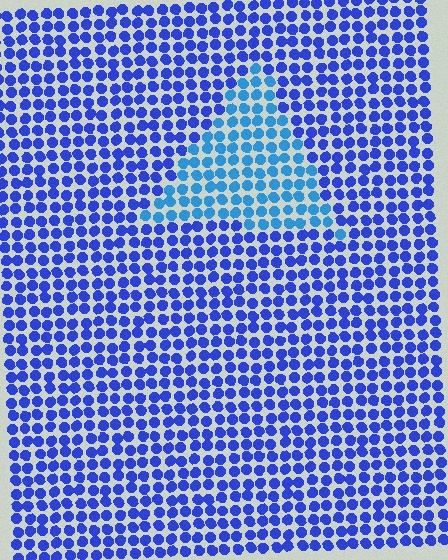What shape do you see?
I see a triangle.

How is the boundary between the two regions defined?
The boundary is defined purely by a slight shift in hue (about 29 degrees). Spacing, size, and orientation are identical on both sides.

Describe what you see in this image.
The image is filled with small blue elements in a uniform arrangement. A triangle-shaped region is visible where the elements are tinted to a slightly different hue, forming a subtle color boundary.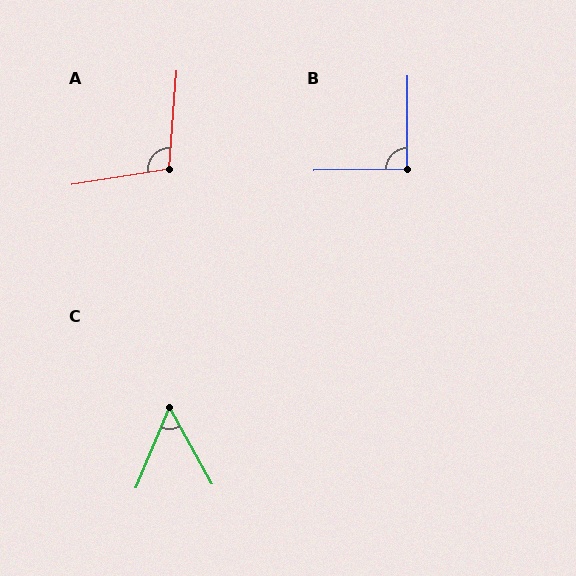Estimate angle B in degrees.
Approximately 91 degrees.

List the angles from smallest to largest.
C (52°), B (91°), A (103°).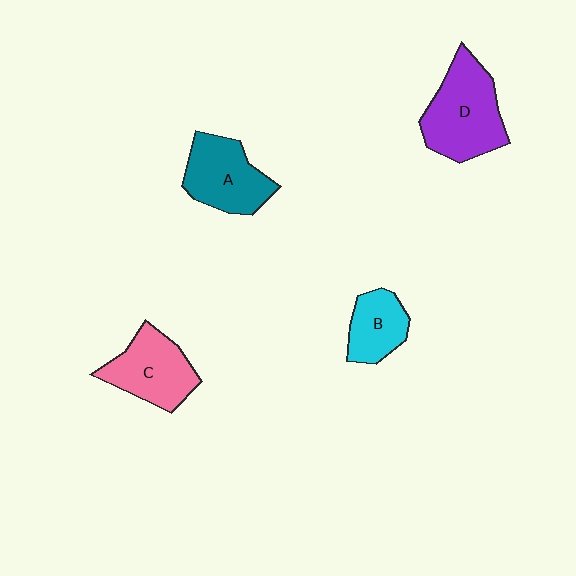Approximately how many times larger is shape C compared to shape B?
Approximately 1.4 times.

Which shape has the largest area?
Shape D (purple).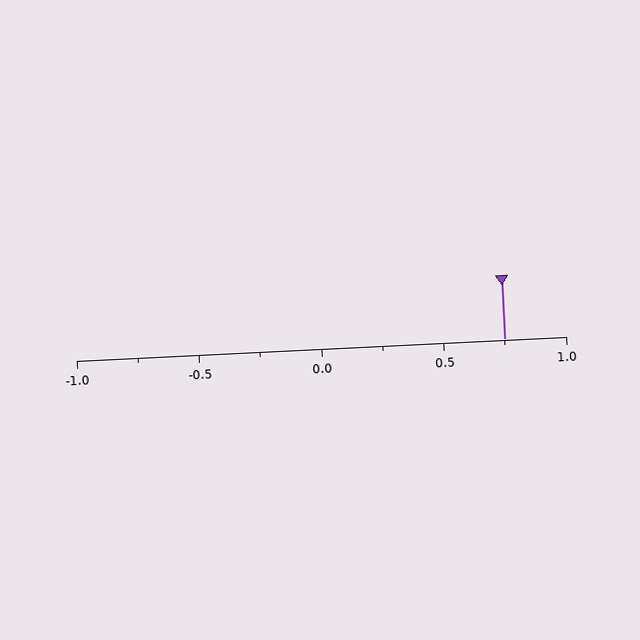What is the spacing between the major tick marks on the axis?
The major ticks are spaced 0.5 apart.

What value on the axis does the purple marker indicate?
The marker indicates approximately 0.75.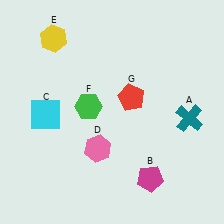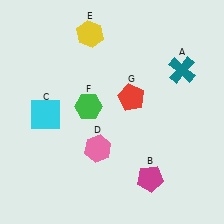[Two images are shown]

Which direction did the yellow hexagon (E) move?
The yellow hexagon (E) moved right.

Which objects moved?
The objects that moved are: the teal cross (A), the yellow hexagon (E).